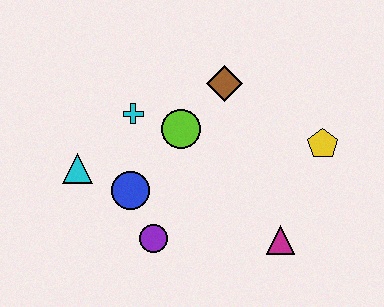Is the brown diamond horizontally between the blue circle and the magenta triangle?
Yes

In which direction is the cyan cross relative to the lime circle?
The cyan cross is to the left of the lime circle.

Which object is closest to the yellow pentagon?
The magenta triangle is closest to the yellow pentagon.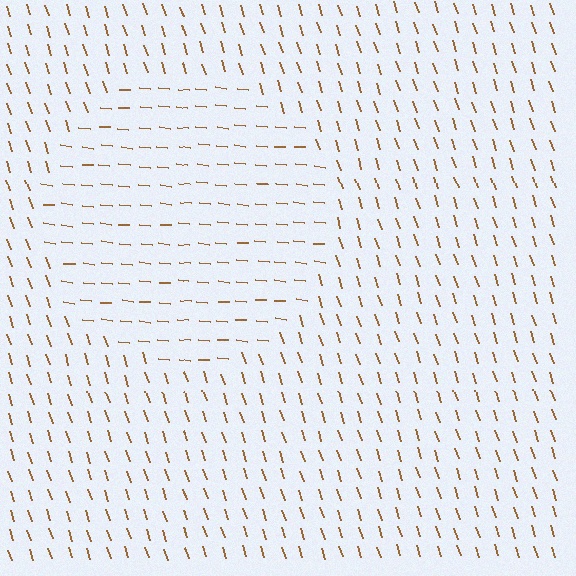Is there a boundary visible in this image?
Yes, there is a texture boundary formed by a change in line orientation.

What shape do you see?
I see a circle.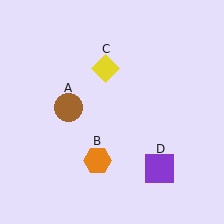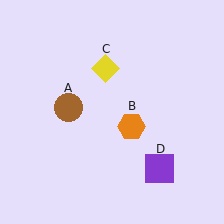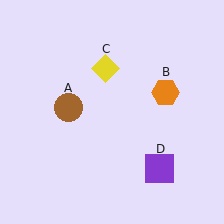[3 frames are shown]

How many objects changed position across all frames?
1 object changed position: orange hexagon (object B).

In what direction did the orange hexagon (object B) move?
The orange hexagon (object B) moved up and to the right.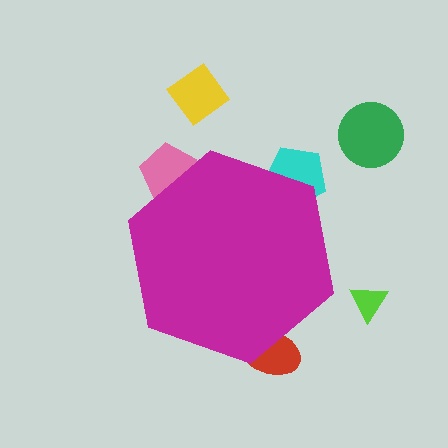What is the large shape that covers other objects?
A magenta hexagon.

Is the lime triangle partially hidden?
No, the lime triangle is fully visible.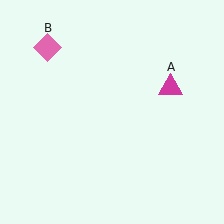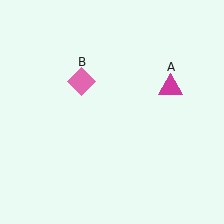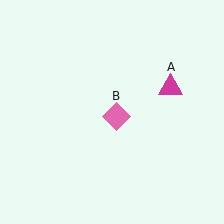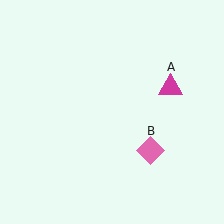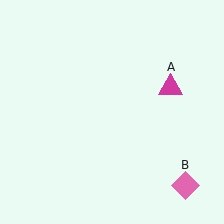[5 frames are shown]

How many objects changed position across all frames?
1 object changed position: pink diamond (object B).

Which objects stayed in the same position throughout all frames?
Magenta triangle (object A) remained stationary.